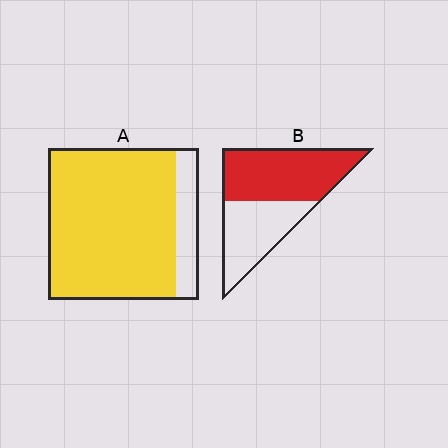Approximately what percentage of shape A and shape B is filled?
A is approximately 85% and B is approximately 55%.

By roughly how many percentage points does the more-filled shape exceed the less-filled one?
By roughly 25 percentage points (A over B).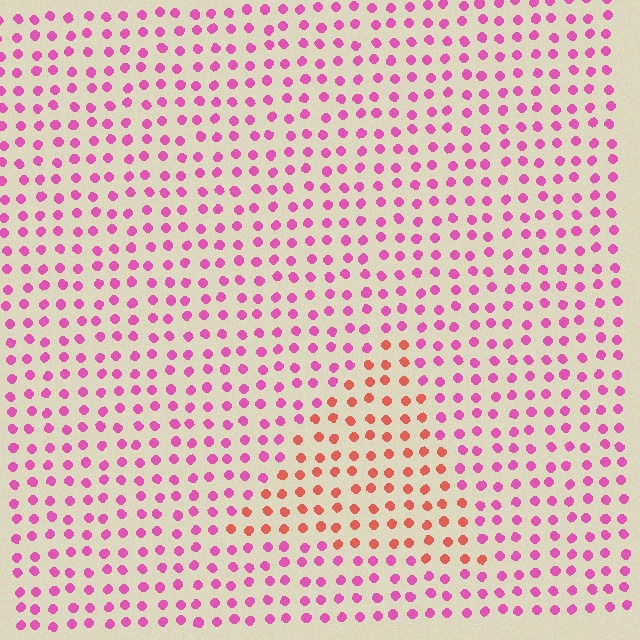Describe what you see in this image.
The image is filled with small pink elements in a uniform arrangement. A triangle-shaped region is visible where the elements are tinted to a slightly different hue, forming a subtle color boundary.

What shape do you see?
I see a triangle.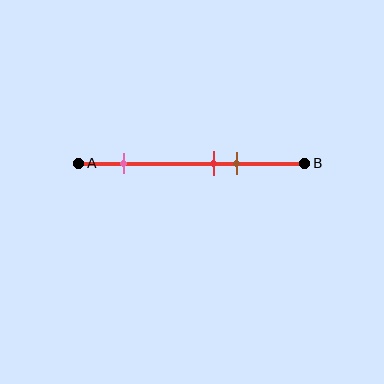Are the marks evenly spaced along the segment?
No, the marks are not evenly spaced.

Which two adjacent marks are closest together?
The red and brown marks are the closest adjacent pair.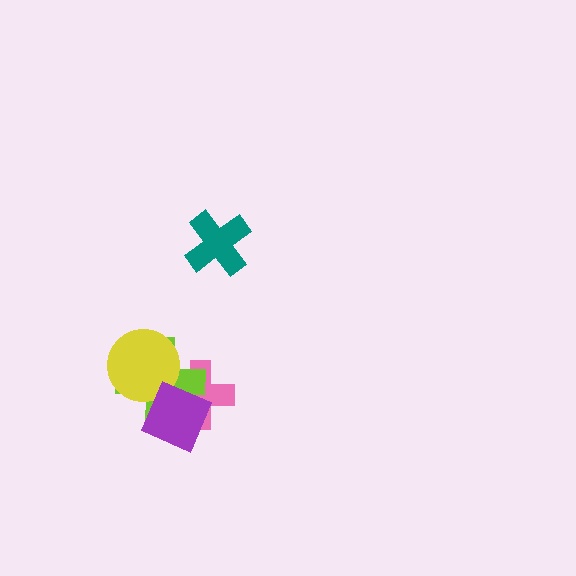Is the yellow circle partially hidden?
Yes, it is partially covered by another shape.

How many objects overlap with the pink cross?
2 objects overlap with the pink cross.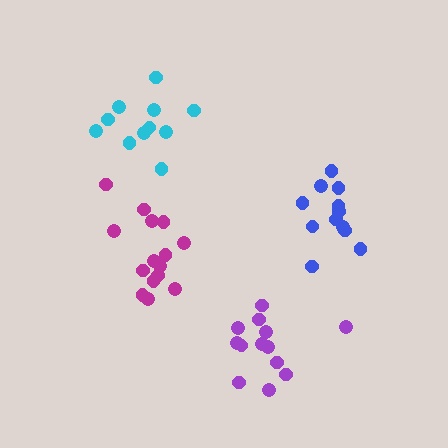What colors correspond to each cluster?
The clusters are colored: cyan, purple, magenta, blue.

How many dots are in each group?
Group 1: 11 dots, Group 2: 13 dots, Group 3: 15 dots, Group 4: 12 dots (51 total).